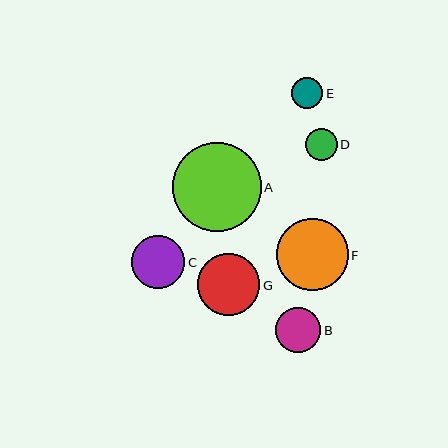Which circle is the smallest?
Circle E is the smallest with a size of approximately 31 pixels.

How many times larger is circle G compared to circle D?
Circle G is approximately 2.0 times the size of circle D.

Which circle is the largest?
Circle A is the largest with a size of approximately 89 pixels.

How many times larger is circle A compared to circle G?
Circle A is approximately 1.4 times the size of circle G.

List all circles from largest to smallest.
From largest to smallest: A, F, G, C, B, D, E.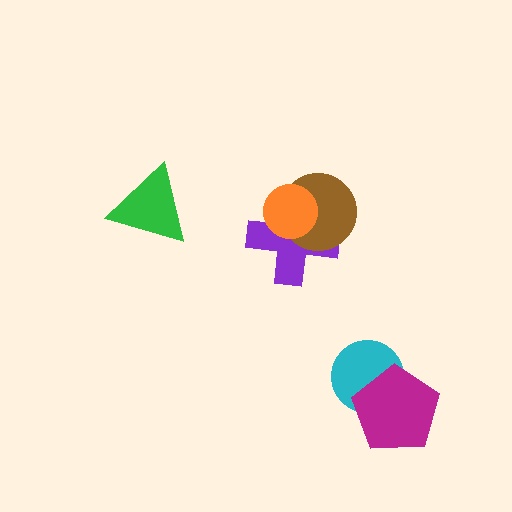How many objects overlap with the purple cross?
2 objects overlap with the purple cross.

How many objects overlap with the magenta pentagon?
1 object overlaps with the magenta pentagon.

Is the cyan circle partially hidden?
Yes, it is partially covered by another shape.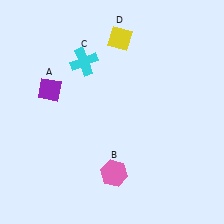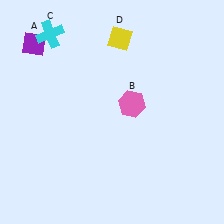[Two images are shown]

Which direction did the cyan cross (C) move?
The cyan cross (C) moved left.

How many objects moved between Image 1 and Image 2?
3 objects moved between the two images.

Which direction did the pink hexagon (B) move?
The pink hexagon (B) moved up.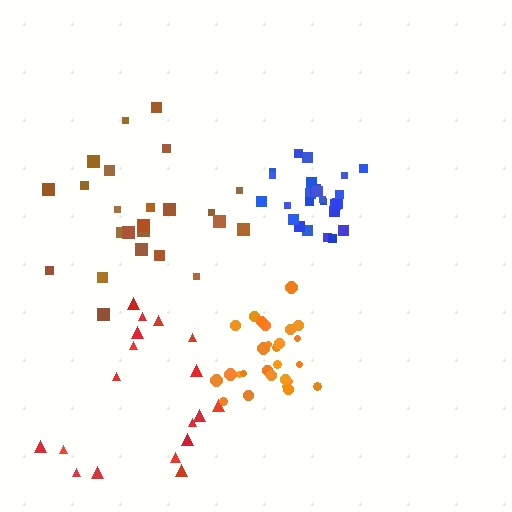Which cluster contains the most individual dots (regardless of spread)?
Orange (27).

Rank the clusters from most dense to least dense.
orange, blue, brown, red.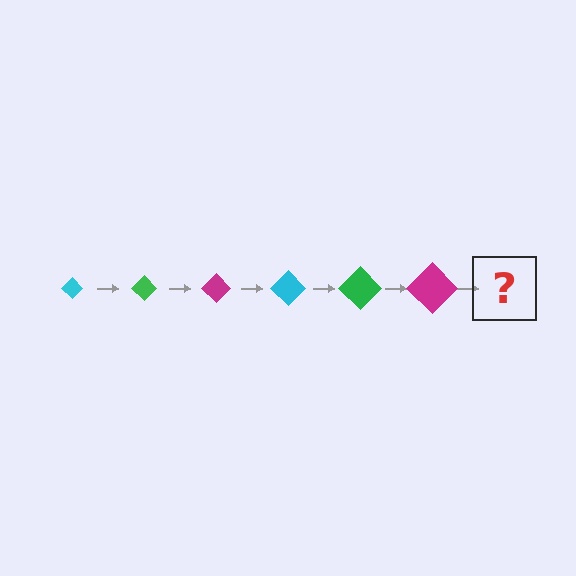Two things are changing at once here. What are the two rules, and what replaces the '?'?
The two rules are that the diamond grows larger each step and the color cycles through cyan, green, and magenta. The '?' should be a cyan diamond, larger than the previous one.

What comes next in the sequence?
The next element should be a cyan diamond, larger than the previous one.